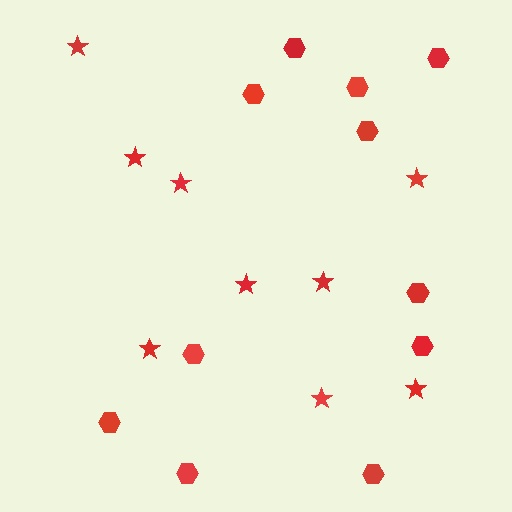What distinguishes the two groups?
There are 2 groups: one group of stars (9) and one group of hexagons (11).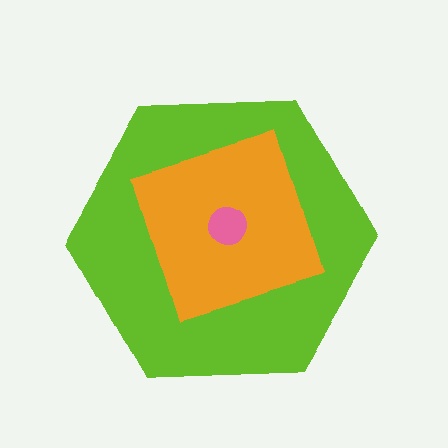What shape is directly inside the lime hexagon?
The orange square.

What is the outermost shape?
The lime hexagon.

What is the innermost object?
The pink circle.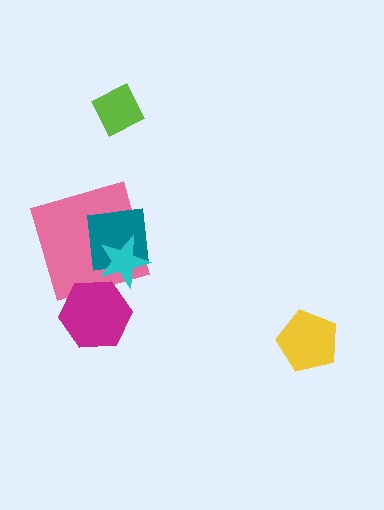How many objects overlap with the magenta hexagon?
1 object overlaps with the magenta hexagon.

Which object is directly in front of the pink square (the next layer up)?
The teal square is directly in front of the pink square.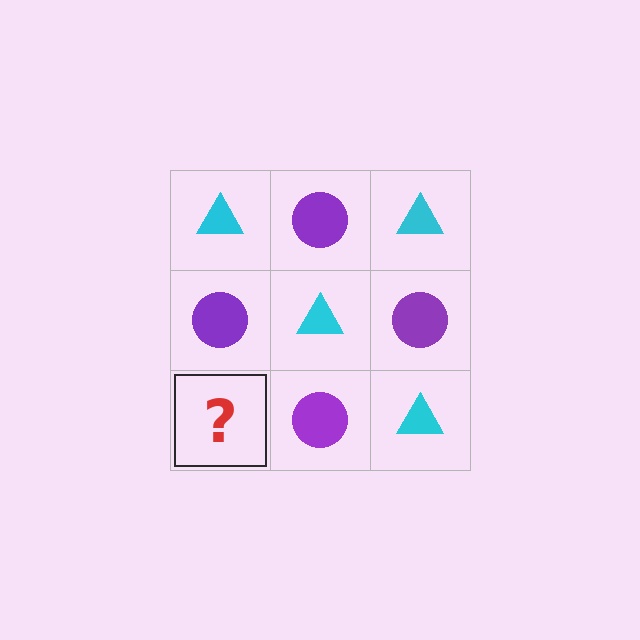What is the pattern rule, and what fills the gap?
The rule is that it alternates cyan triangle and purple circle in a checkerboard pattern. The gap should be filled with a cyan triangle.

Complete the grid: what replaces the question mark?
The question mark should be replaced with a cyan triangle.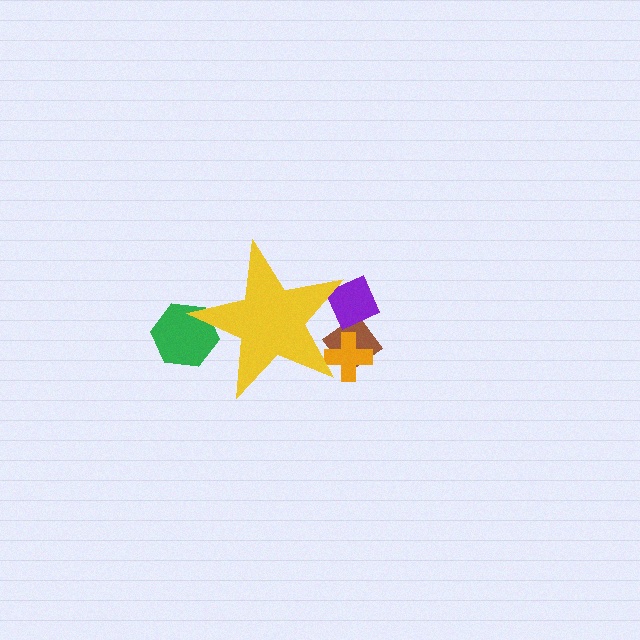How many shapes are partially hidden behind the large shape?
4 shapes are partially hidden.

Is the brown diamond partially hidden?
Yes, the brown diamond is partially hidden behind the yellow star.